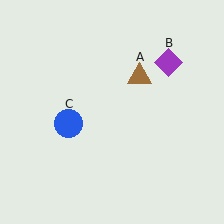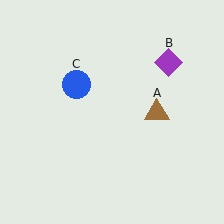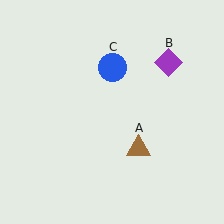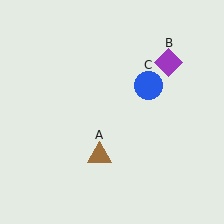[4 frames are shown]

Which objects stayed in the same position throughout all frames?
Purple diamond (object B) remained stationary.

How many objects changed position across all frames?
2 objects changed position: brown triangle (object A), blue circle (object C).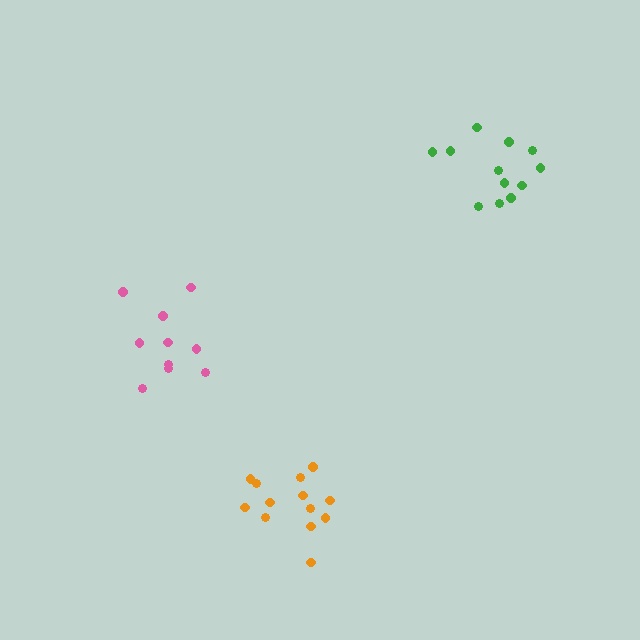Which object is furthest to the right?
The green cluster is rightmost.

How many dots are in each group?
Group 1: 10 dots, Group 2: 13 dots, Group 3: 12 dots (35 total).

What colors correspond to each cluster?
The clusters are colored: pink, orange, green.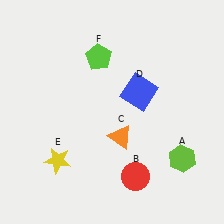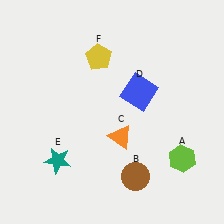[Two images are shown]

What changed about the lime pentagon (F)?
In Image 1, F is lime. In Image 2, it changed to yellow.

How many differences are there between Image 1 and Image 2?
There are 3 differences between the two images.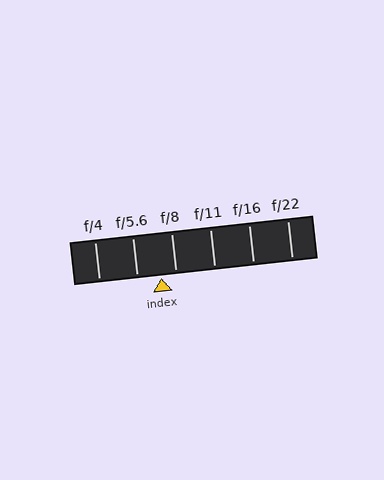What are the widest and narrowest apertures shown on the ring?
The widest aperture shown is f/4 and the narrowest is f/22.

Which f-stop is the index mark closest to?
The index mark is closest to f/8.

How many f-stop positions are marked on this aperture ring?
There are 6 f-stop positions marked.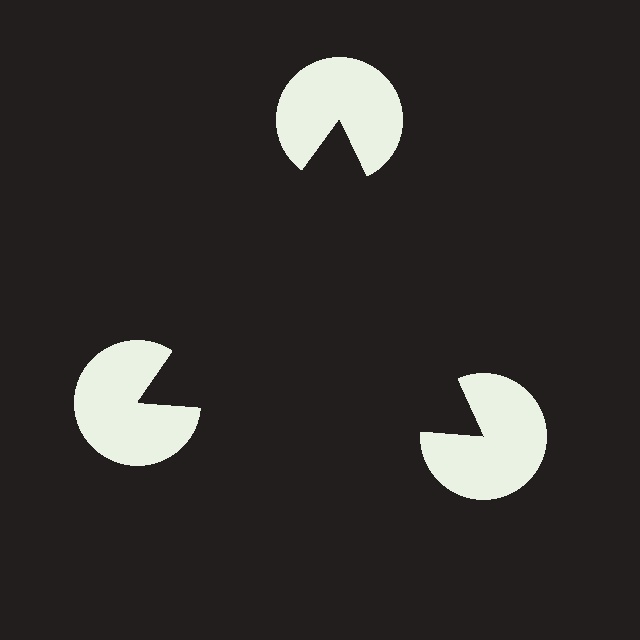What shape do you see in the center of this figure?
An illusory triangle — its edges are inferred from the aligned wedge cuts in the pac-man discs, not physically drawn.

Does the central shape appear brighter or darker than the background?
It typically appears slightly darker than the background, even though no actual brightness change is drawn.